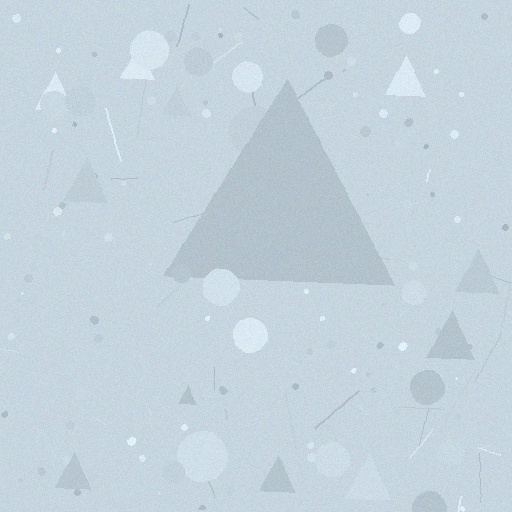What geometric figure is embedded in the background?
A triangle is embedded in the background.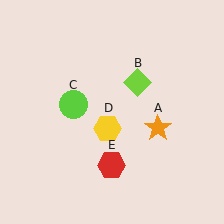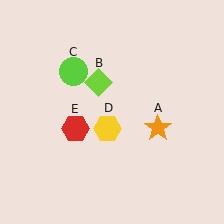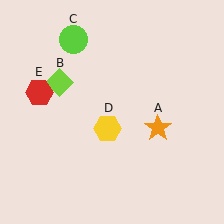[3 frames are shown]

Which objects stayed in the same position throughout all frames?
Orange star (object A) and yellow hexagon (object D) remained stationary.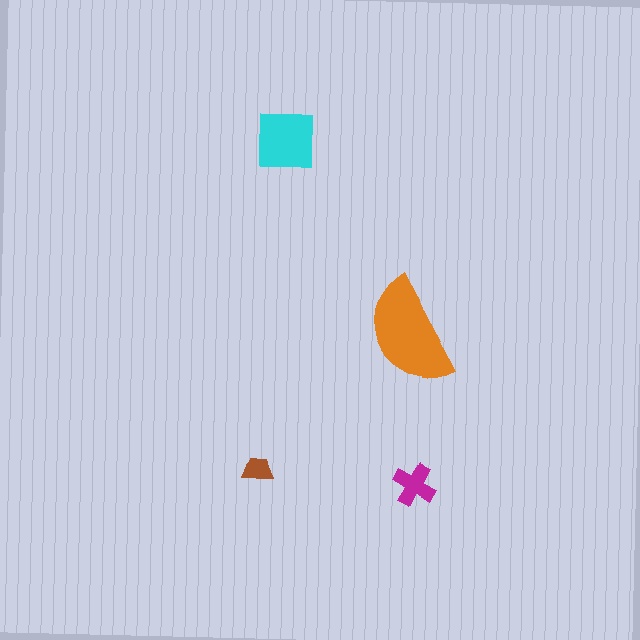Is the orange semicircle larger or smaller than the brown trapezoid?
Larger.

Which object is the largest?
The orange semicircle.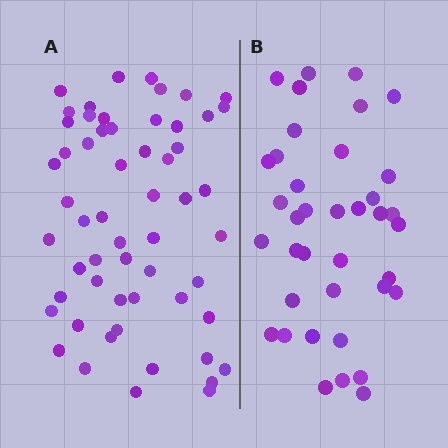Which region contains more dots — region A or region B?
Region A (the left region) has more dots.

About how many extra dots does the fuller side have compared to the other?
Region A has approximately 20 more dots than region B.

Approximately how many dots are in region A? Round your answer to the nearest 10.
About 60 dots. (The exact count is 57, which rounds to 60.)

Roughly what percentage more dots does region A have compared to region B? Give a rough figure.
About 50% more.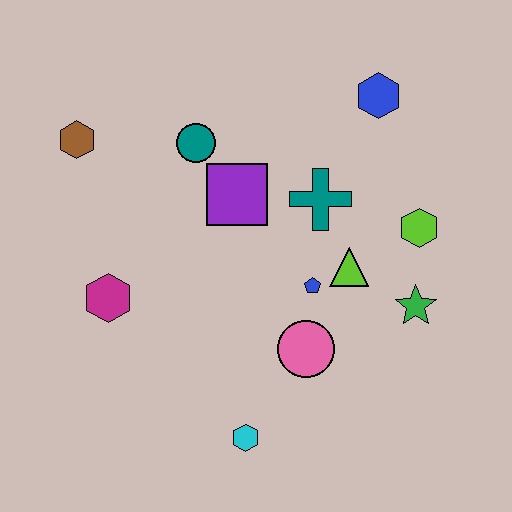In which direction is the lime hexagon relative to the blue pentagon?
The lime hexagon is to the right of the blue pentagon.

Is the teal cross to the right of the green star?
No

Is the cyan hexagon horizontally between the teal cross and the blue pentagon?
No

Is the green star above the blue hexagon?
No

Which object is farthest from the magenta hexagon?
The blue hexagon is farthest from the magenta hexagon.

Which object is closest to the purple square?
The teal circle is closest to the purple square.